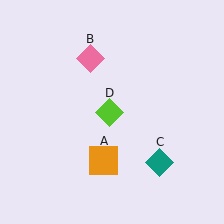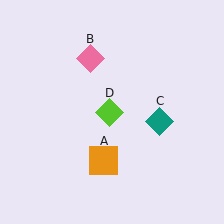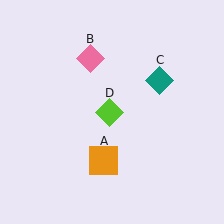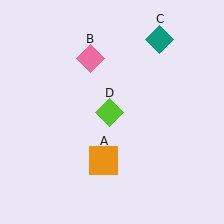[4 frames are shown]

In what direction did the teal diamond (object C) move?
The teal diamond (object C) moved up.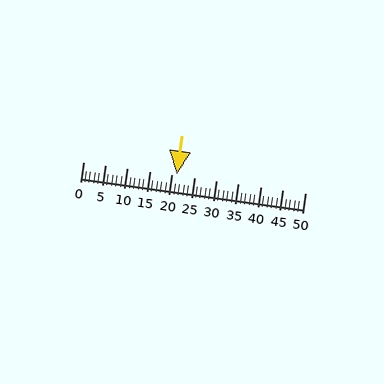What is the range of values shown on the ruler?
The ruler shows values from 0 to 50.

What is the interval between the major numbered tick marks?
The major tick marks are spaced 5 units apart.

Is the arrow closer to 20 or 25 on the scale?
The arrow is closer to 20.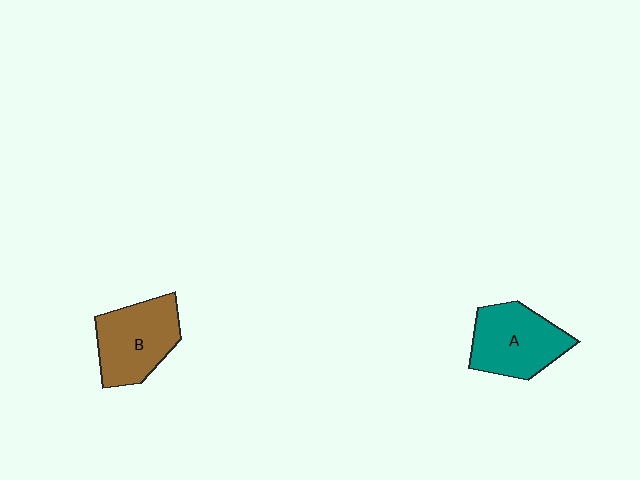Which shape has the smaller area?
Shape A (teal).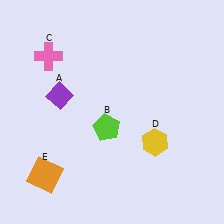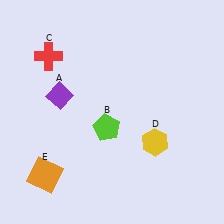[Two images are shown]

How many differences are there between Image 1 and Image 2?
There is 1 difference between the two images.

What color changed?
The cross (C) changed from pink in Image 1 to red in Image 2.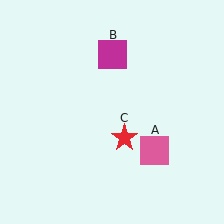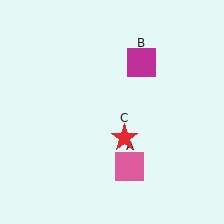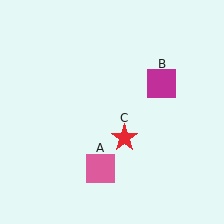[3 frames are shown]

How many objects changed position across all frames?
2 objects changed position: pink square (object A), magenta square (object B).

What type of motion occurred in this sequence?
The pink square (object A), magenta square (object B) rotated clockwise around the center of the scene.